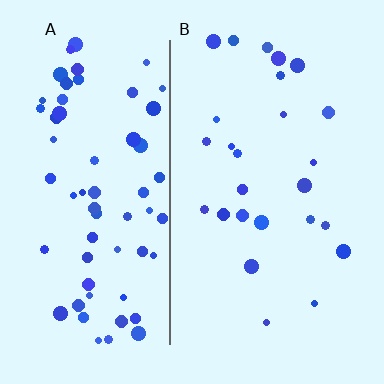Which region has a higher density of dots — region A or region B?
A (the left).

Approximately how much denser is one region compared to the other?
Approximately 2.5× — region A over region B.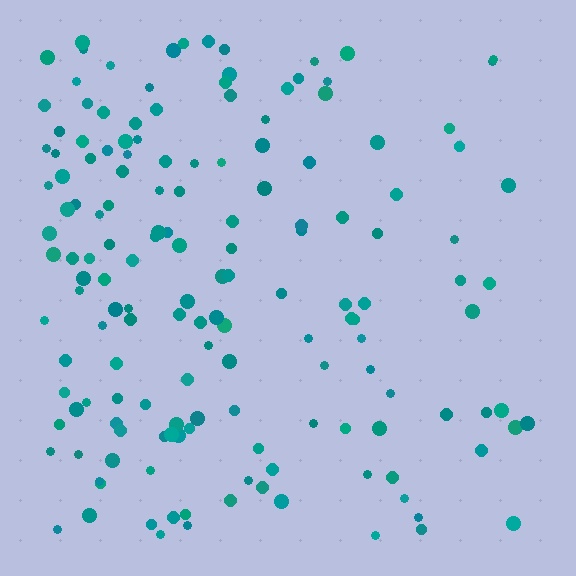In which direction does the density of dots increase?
From right to left, with the left side densest.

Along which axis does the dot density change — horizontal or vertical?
Horizontal.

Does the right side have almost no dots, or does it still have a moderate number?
Still a moderate number, just noticeably fewer than the left.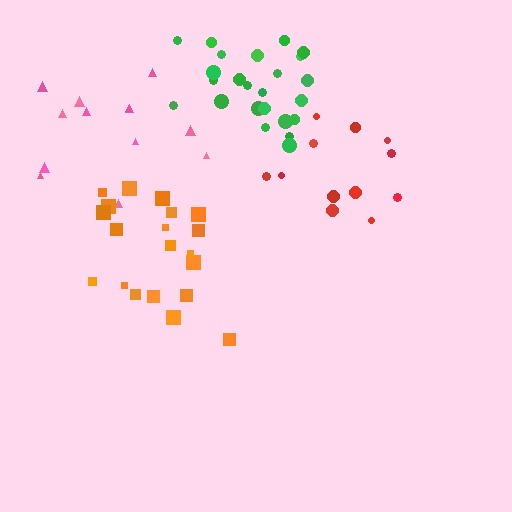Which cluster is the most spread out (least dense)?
Pink.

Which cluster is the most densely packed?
Orange.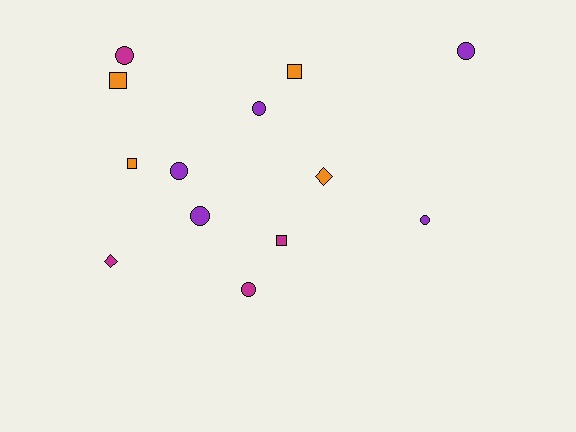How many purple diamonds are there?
There are no purple diamonds.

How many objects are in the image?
There are 13 objects.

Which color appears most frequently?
Purple, with 5 objects.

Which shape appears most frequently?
Circle, with 7 objects.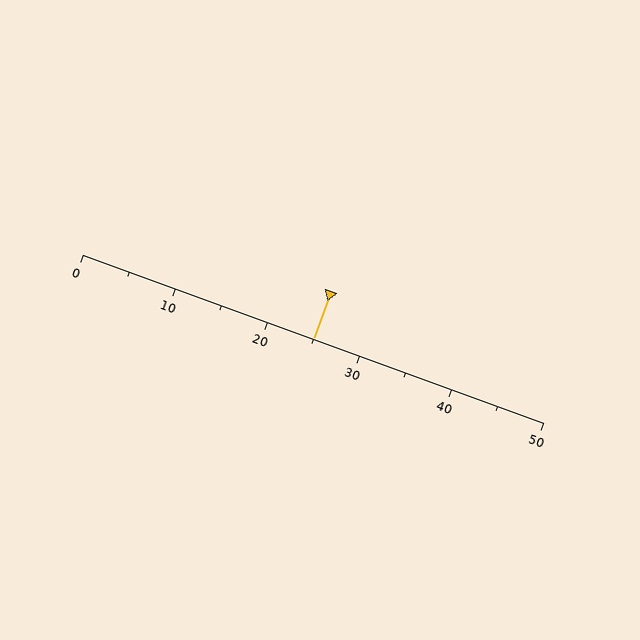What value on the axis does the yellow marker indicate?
The marker indicates approximately 25.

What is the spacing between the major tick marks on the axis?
The major ticks are spaced 10 apart.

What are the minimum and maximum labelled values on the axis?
The axis runs from 0 to 50.